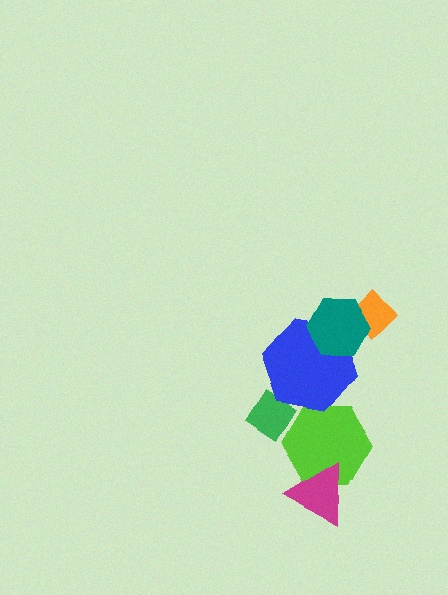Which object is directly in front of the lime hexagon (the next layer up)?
The green diamond is directly in front of the lime hexagon.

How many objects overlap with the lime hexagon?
3 objects overlap with the lime hexagon.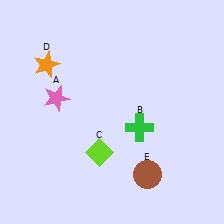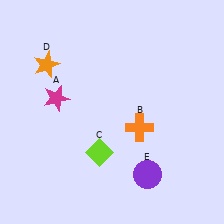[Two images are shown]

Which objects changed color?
A changed from pink to magenta. B changed from green to orange. E changed from brown to purple.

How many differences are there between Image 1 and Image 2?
There are 3 differences between the two images.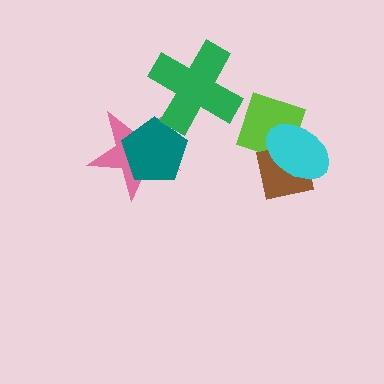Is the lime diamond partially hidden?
Yes, it is partially covered by another shape.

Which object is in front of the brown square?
The cyan ellipse is in front of the brown square.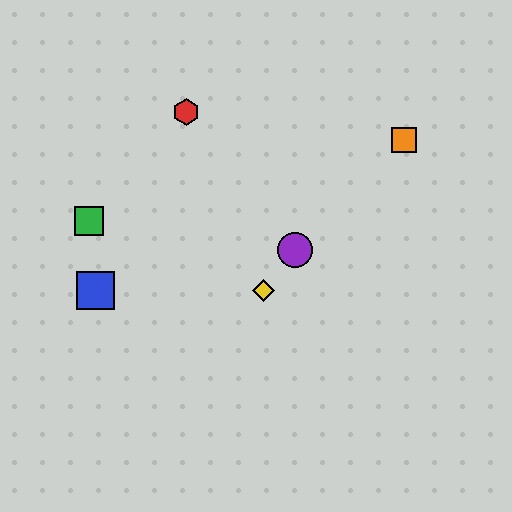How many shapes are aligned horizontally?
2 shapes (the blue square, the yellow diamond) are aligned horizontally.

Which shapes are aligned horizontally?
The blue square, the yellow diamond are aligned horizontally.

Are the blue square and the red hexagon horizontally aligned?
No, the blue square is at y≈290 and the red hexagon is at y≈112.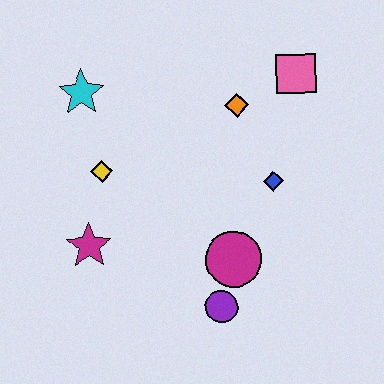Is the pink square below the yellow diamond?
No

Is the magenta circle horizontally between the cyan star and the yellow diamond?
No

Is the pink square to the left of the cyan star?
No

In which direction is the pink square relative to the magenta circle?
The pink square is above the magenta circle.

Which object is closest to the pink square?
The orange diamond is closest to the pink square.